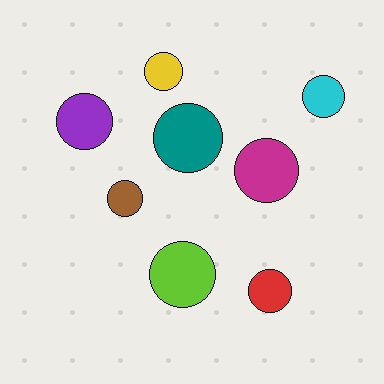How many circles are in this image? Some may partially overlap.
There are 8 circles.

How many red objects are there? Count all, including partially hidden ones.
There is 1 red object.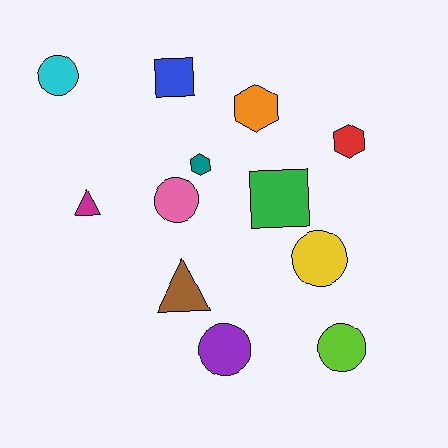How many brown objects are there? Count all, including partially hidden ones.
There is 1 brown object.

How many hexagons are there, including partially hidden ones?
There are 3 hexagons.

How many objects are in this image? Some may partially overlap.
There are 12 objects.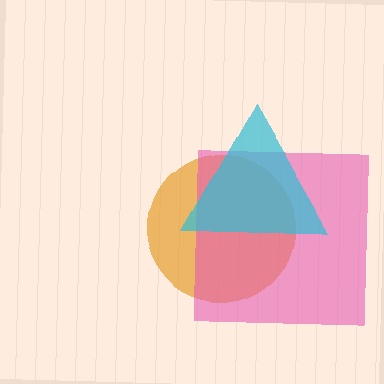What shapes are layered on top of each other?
The layered shapes are: an orange circle, a pink square, a cyan triangle.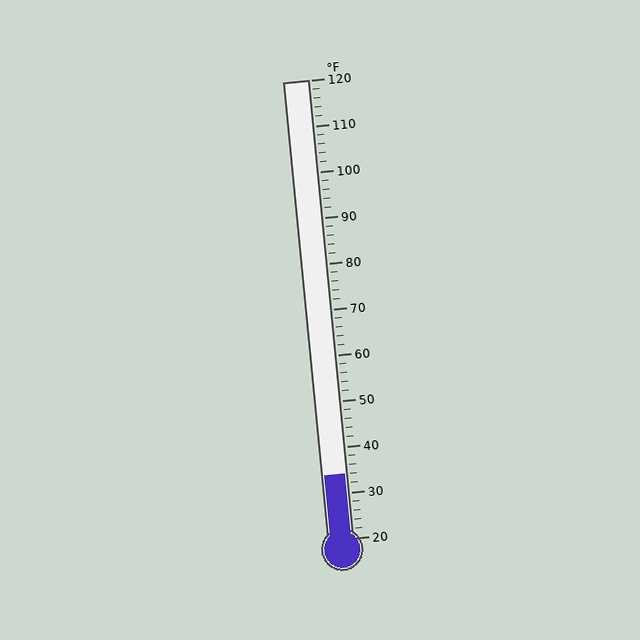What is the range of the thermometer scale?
The thermometer scale ranges from 20°F to 120°F.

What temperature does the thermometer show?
The thermometer shows approximately 34°F.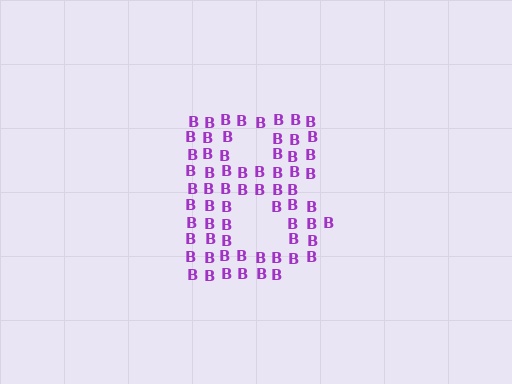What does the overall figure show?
The overall figure shows the letter B.